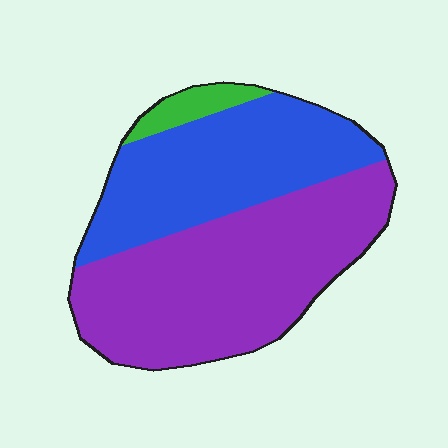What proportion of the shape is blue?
Blue covers roughly 40% of the shape.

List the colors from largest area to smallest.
From largest to smallest: purple, blue, green.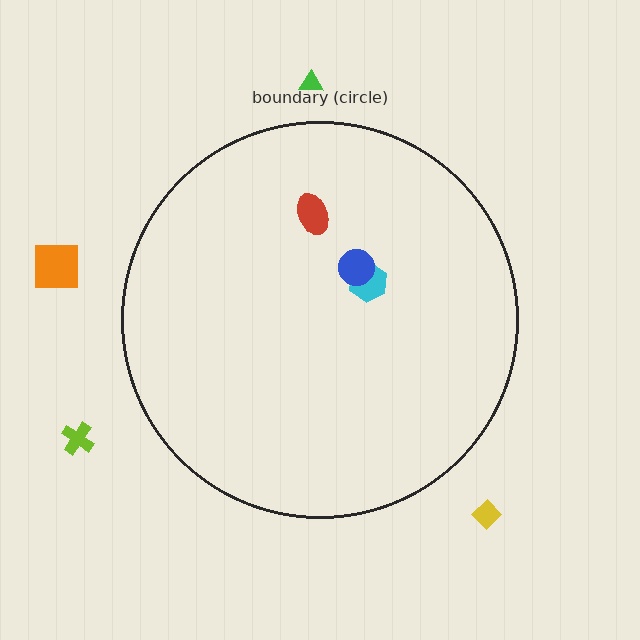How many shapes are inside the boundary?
3 inside, 4 outside.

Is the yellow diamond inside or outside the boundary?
Outside.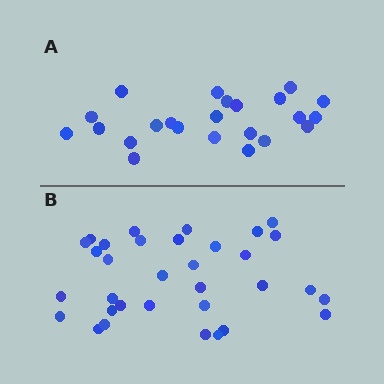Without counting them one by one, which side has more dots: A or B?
Region B (the bottom region) has more dots.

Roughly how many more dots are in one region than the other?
Region B has roughly 10 or so more dots than region A.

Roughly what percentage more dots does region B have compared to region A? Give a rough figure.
About 45% more.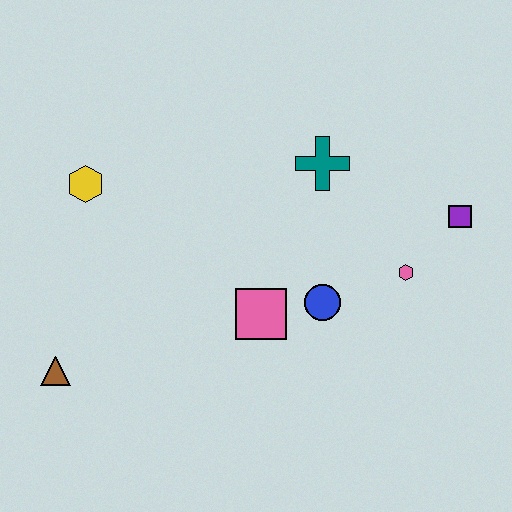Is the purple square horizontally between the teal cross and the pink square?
No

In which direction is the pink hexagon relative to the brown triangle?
The pink hexagon is to the right of the brown triangle.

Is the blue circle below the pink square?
No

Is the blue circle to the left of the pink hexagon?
Yes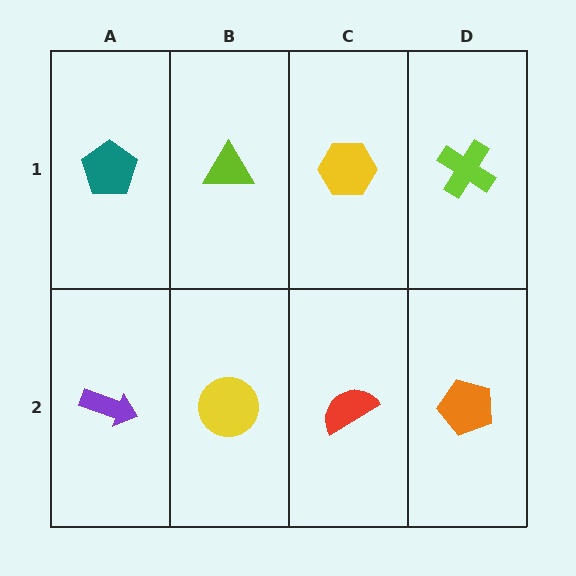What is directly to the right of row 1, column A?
A lime triangle.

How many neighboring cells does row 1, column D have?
2.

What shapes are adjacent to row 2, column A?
A teal pentagon (row 1, column A), a yellow circle (row 2, column B).